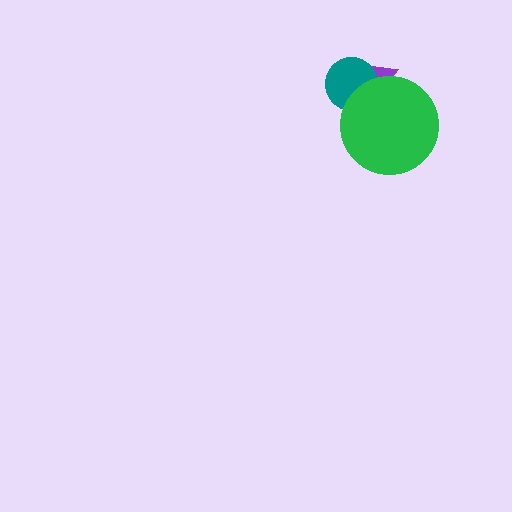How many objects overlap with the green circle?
2 objects overlap with the green circle.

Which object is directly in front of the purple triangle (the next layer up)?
The teal circle is directly in front of the purple triangle.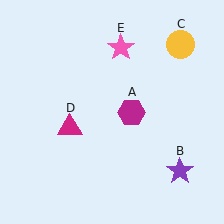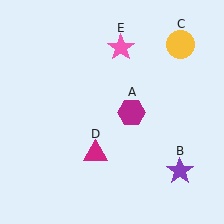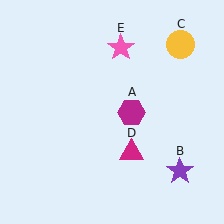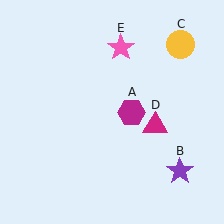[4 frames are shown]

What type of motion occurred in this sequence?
The magenta triangle (object D) rotated counterclockwise around the center of the scene.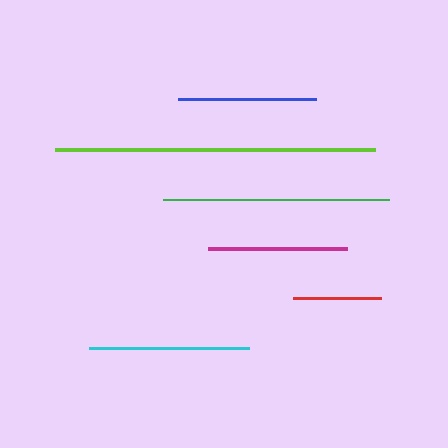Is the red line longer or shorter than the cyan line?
The cyan line is longer than the red line.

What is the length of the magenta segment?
The magenta segment is approximately 139 pixels long.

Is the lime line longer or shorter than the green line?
The lime line is longer than the green line.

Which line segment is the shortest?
The red line is the shortest at approximately 88 pixels.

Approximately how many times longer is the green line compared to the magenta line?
The green line is approximately 1.6 times the length of the magenta line.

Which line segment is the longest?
The lime line is the longest at approximately 319 pixels.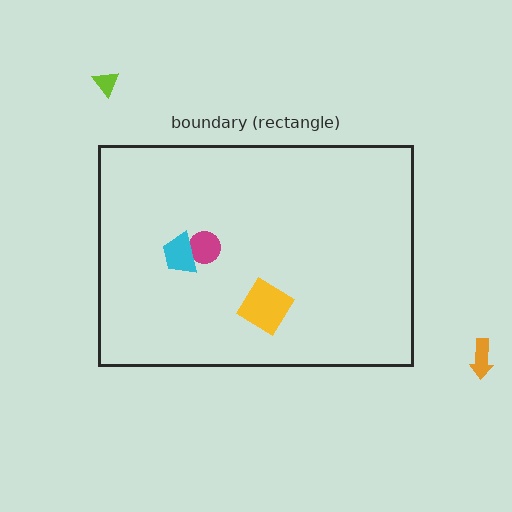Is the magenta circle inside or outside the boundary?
Inside.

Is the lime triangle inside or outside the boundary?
Outside.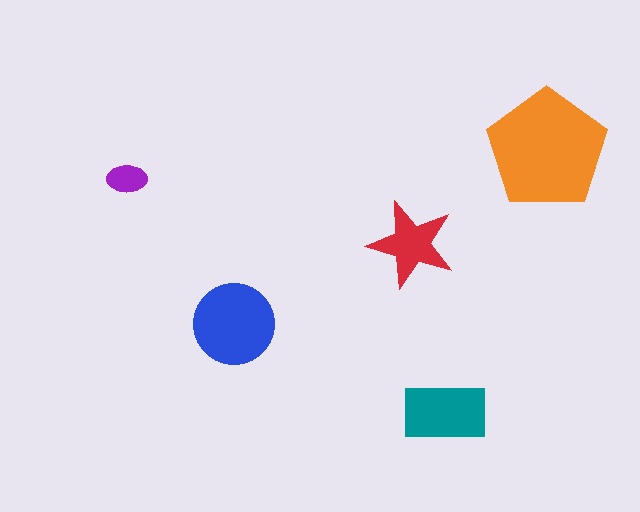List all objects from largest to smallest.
The orange pentagon, the blue circle, the teal rectangle, the red star, the purple ellipse.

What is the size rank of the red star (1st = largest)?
4th.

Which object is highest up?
The orange pentagon is topmost.